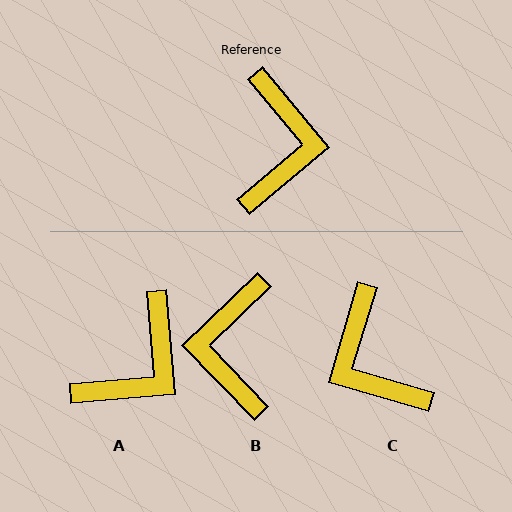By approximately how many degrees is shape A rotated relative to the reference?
Approximately 35 degrees clockwise.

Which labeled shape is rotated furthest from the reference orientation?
B, about 176 degrees away.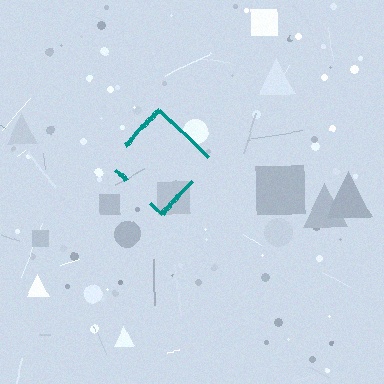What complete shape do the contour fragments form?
The contour fragments form a diamond.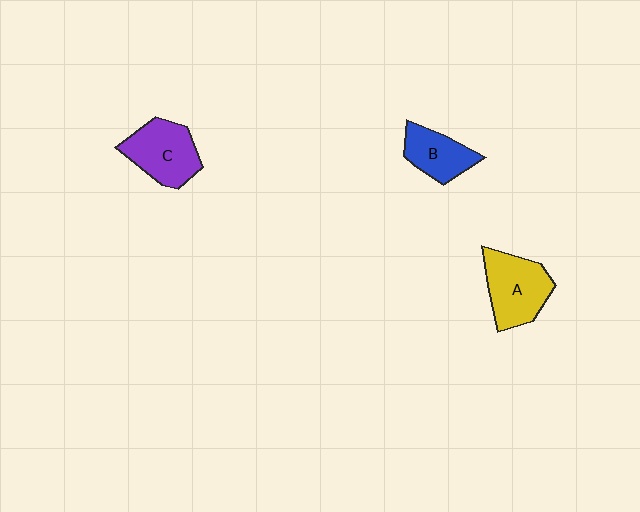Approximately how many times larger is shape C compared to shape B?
Approximately 1.3 times.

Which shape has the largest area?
Shape A (yellow).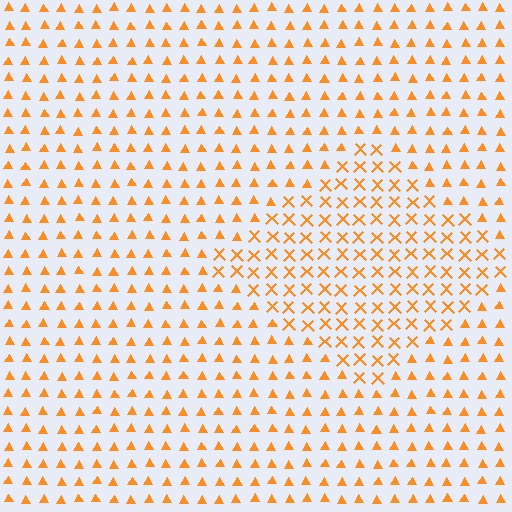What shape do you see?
I see a diamond.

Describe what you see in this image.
The image is filled with small orange elements arranged in a uniform grid. A diamond-shaped region contains X marks, while the surrounding area contains triangles. The boundary is defined purely by the change in element shape.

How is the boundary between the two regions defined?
The boundary is defined by a change in element shape: X marks inside vs. triangles outside. All elements share the same color and spacing.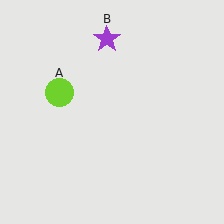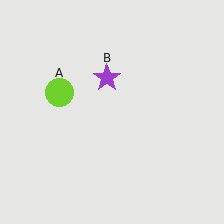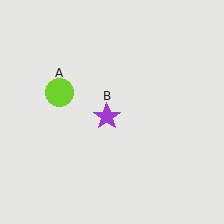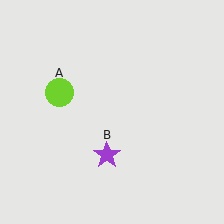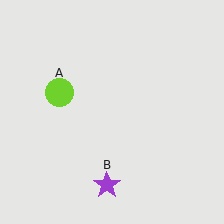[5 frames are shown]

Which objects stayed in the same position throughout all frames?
Lime circle (object A) remained stationary.